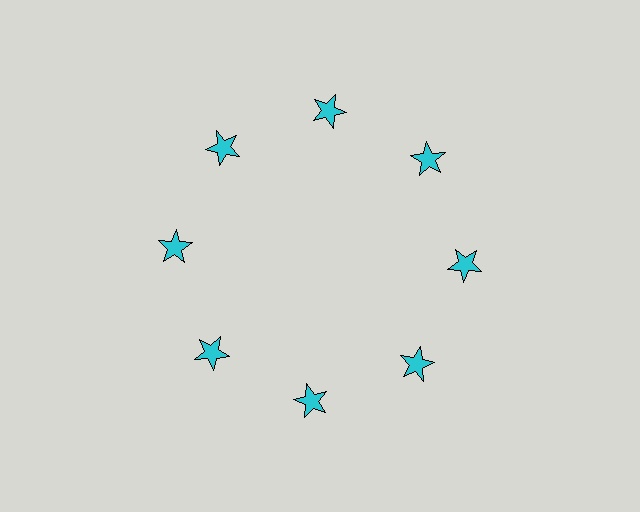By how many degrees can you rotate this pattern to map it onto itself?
The pattern maps onto itself every 45 degrees of rotation.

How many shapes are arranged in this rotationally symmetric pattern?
There are 8 shapes, arranged in 8 groups of 1.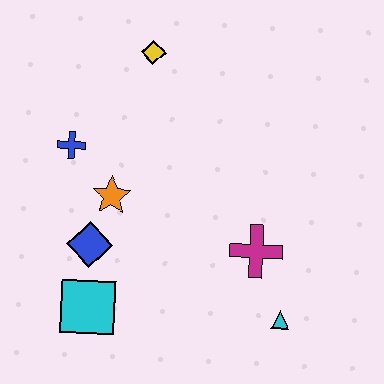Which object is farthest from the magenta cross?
The yellow diamond is farthest from the magenta cross.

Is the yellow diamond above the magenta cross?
Yes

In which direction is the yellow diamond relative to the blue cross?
The yellow diamond is above the blue cross.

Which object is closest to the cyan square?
The blue diamond is closest to the cyan square.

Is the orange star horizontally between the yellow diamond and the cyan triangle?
No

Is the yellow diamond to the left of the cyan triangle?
Yes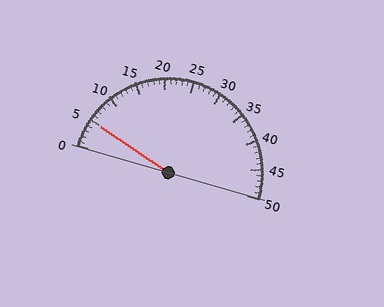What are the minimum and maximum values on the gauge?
The gauge ranges from 0 to 50.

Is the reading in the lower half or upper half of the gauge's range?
The reading is in the lower half of the range (0 to 50).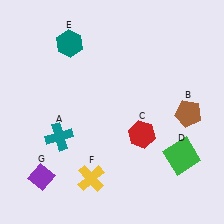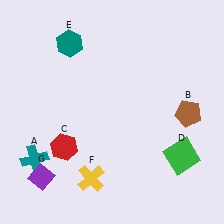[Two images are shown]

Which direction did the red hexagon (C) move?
The red hexagon (C) moved left.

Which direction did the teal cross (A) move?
The teal cross (A) moved left.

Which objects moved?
The objects that moved are: the teal cross (A), the red hexagon (C).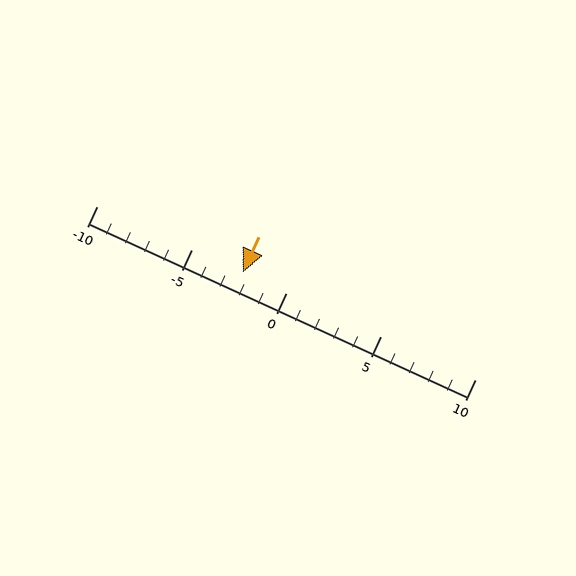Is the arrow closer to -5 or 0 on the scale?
The arrow is closer to 0.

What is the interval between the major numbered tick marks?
The major tick marks are spaced 5 units apart.